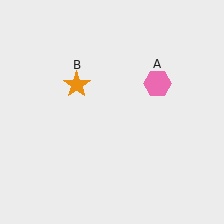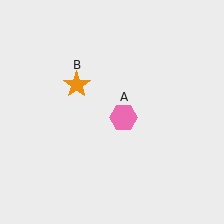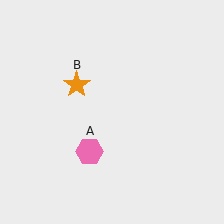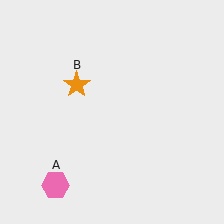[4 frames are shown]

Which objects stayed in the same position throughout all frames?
Orange star (object B) remained stationary.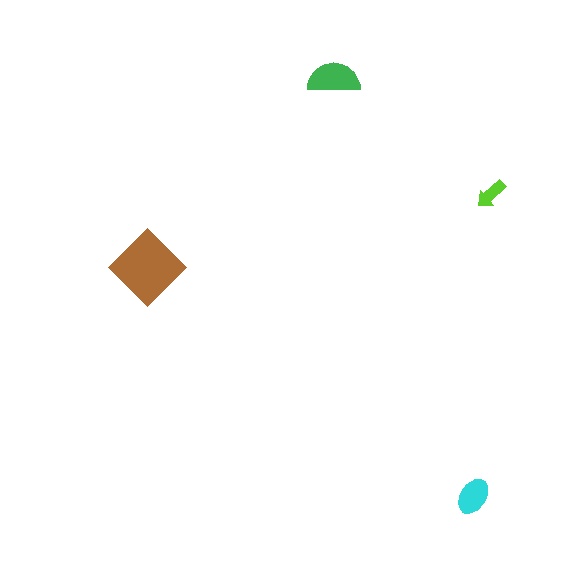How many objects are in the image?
There are 4 objects in the image.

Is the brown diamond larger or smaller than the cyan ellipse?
Larger.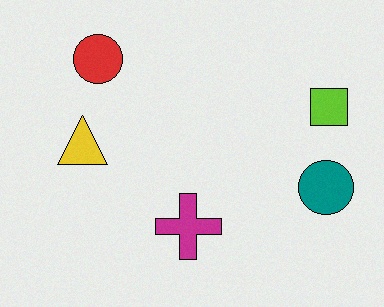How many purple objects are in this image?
There are no purple objects.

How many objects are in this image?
There are 5 objects.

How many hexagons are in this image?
There are no hexagons.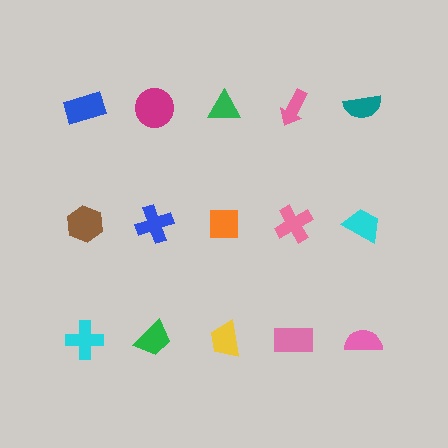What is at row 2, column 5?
A cyan trapezoid.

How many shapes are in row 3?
5 shapes.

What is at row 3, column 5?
A pink semicircle.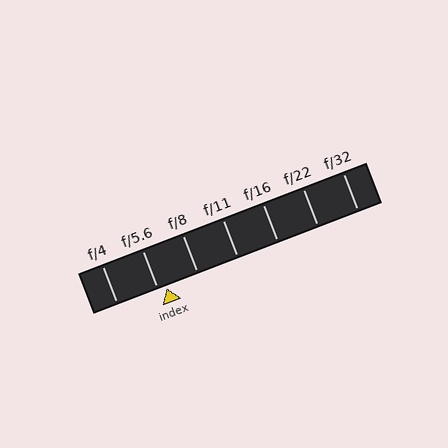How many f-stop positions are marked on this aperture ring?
There are 7 f-stop positions marked.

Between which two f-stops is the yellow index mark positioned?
The index mark is between f/5.6 and f/8.